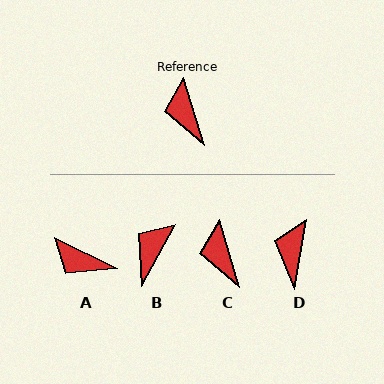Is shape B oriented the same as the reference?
No, it is off by about 46 degrees.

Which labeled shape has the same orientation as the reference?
C.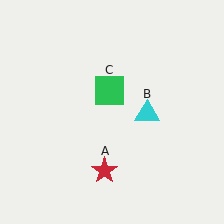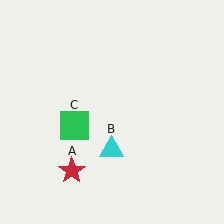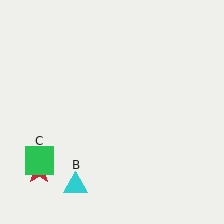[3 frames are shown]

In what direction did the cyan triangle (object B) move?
The cyan triangle (object B) moved down and to the left.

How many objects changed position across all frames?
3 objects changed position: red star (object A), cyan triangle (object B), green square (object C).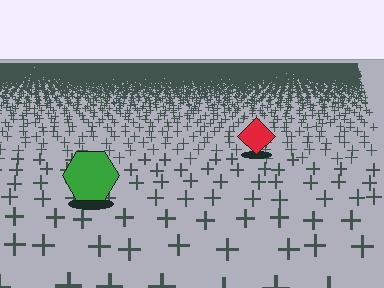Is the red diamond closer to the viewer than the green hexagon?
No. The green hexagon is closer — you can tell from the texture gradient: the ground texture is coarser near it.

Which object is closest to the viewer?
The green hexagon is closest. The texture marks near it are larger and more spread out.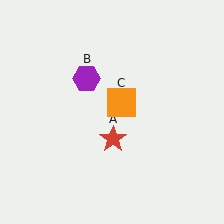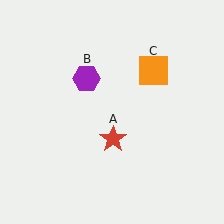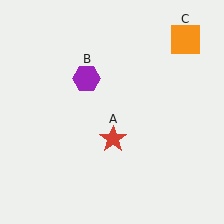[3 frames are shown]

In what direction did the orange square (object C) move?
The orange square (object C) moved up and to the right.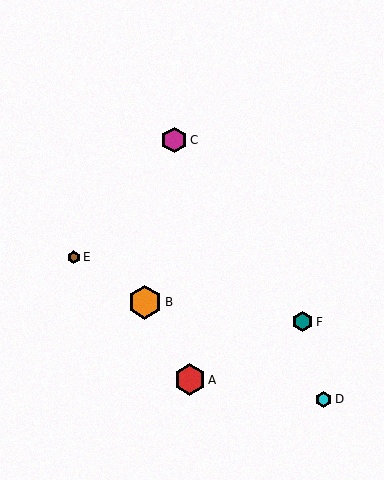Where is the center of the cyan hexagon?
The center of the cyan hexagon is at (323, 399).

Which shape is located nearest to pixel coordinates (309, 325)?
The teal hexagon (labeled F) at (302, 322) is nearest to that location.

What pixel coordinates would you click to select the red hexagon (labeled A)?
Click at (190, 380) to select the red hexagon A.